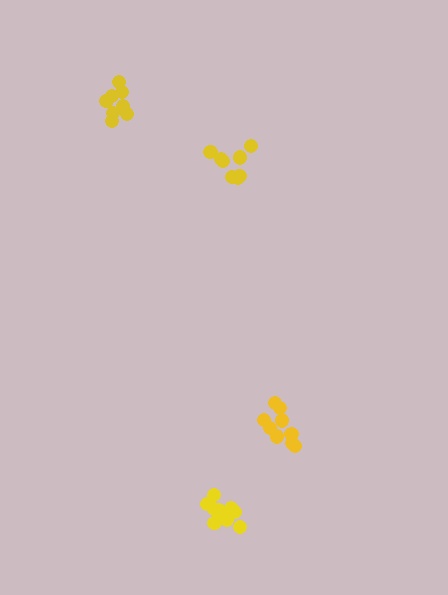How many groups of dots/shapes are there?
There are 4 groups.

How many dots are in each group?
Group 1: 8 dots, Group 2: 12 dots, Group 3: 9 dots, Group 4: 8 dots (37 total).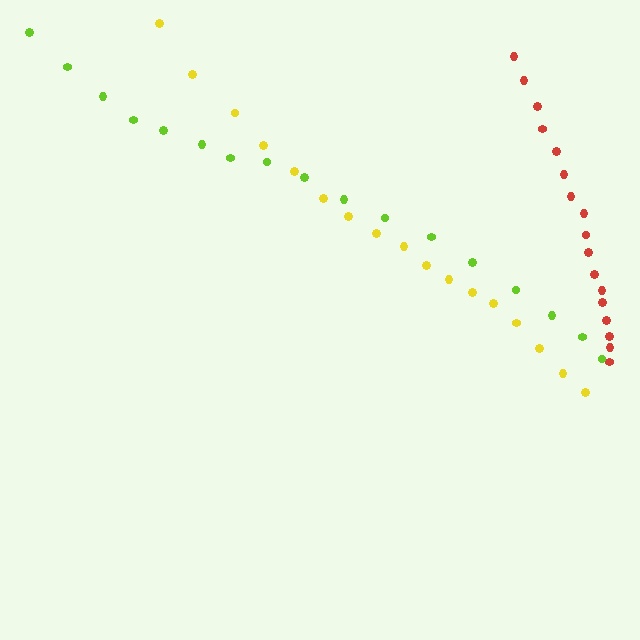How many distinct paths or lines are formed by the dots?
There are 3 distinct paths.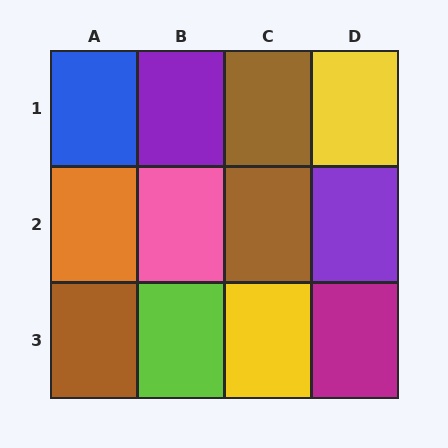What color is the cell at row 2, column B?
Pink.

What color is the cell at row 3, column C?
Yellow.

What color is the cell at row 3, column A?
Brown.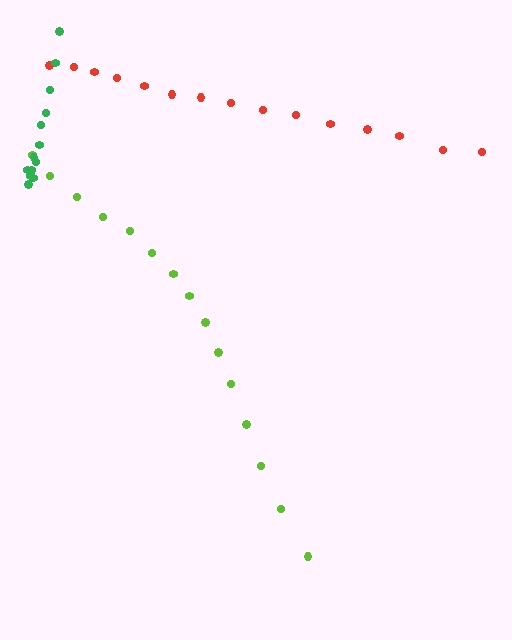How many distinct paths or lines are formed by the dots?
There are 3 distinct paths.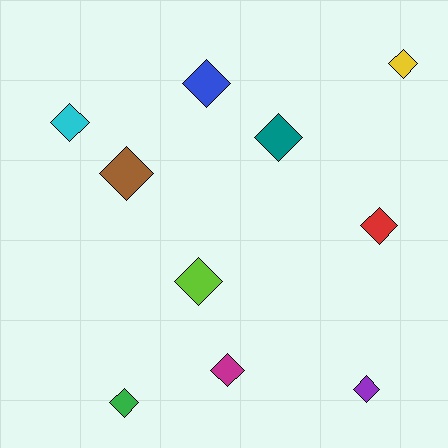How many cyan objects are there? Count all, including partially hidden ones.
There is 1 cyan object.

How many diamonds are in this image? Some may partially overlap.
There are 10 diamonds.